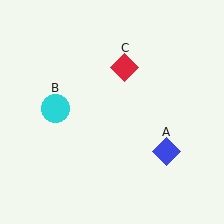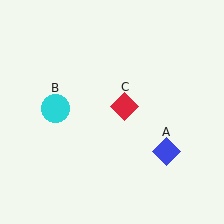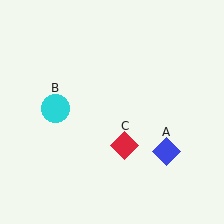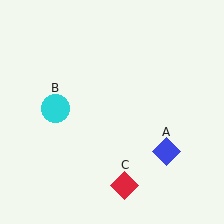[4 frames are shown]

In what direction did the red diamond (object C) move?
The red diamond (object C) moved down.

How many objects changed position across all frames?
1 object changed position: red diamond (object C).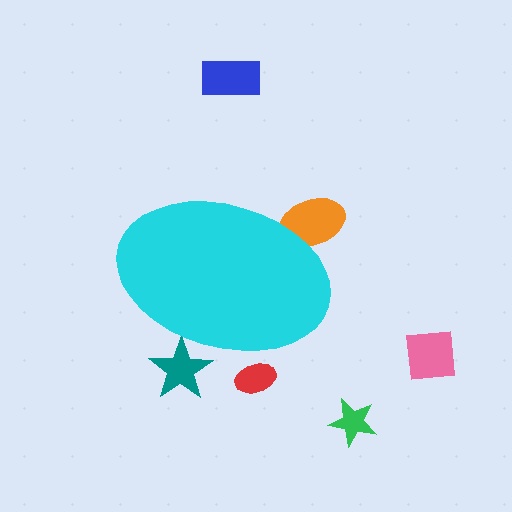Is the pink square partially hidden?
No, the pink square is fully visible.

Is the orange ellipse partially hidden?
Yes, the orange ellipse is partially hidden behind the cyan ellipse.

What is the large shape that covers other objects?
A cyan ellipse.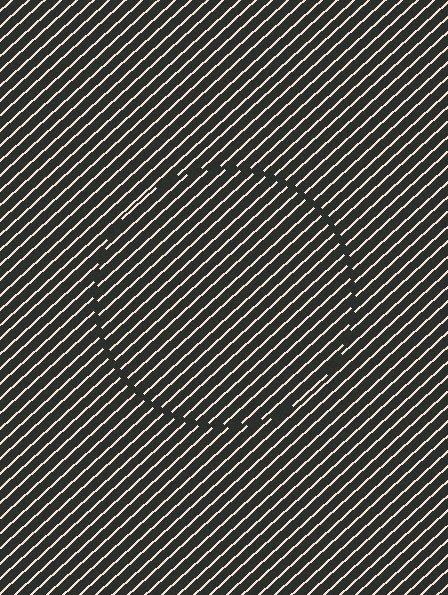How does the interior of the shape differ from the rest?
The interior of the shape contains the same grating, shifted by half a period — the contour is defined by the phase discontinuity where line-ends from the inner and outer gratings abut.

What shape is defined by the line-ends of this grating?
An illusory circle. The interior of the shape contains the same grating, shifted by half a period — the contour is defined by the phase discontinuity where line-ends from the inner and outer gratings abut.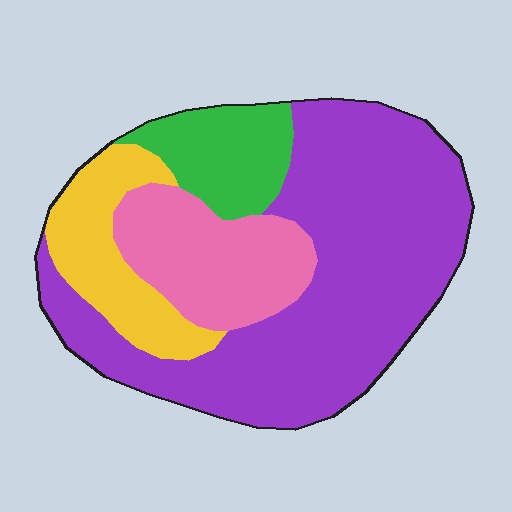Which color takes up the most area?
Purple, at roughly 55%.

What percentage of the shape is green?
Green takes up about one eighth (1/8) of the shape.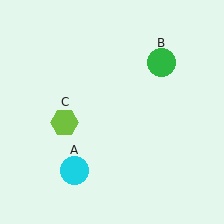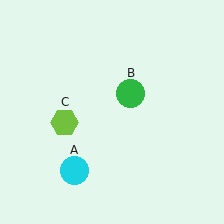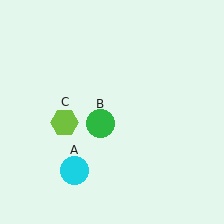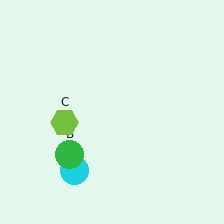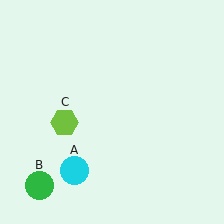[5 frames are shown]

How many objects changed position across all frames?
1 object changed position: green circle (object B).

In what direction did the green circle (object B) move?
The green circle (object B) moved down and to the left.